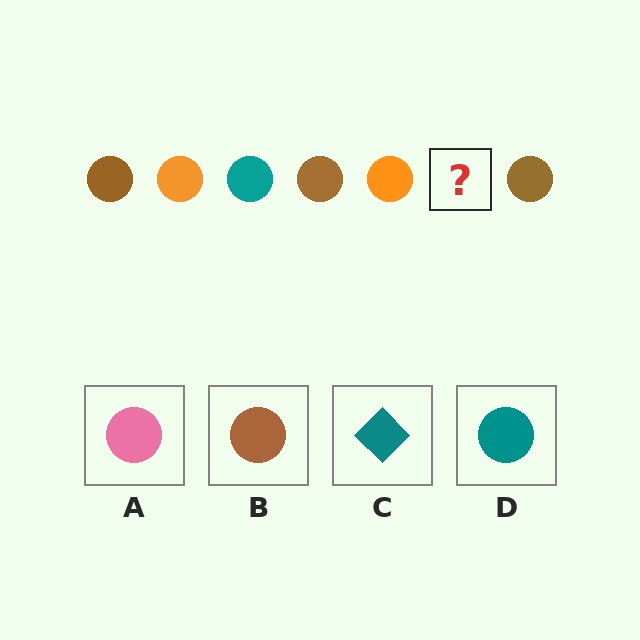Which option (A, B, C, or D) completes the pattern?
D.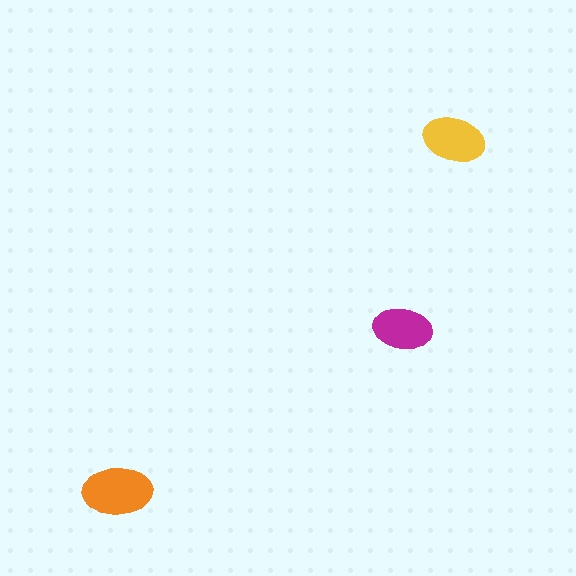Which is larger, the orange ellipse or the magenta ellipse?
The orange one.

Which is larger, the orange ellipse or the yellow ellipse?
The orange one.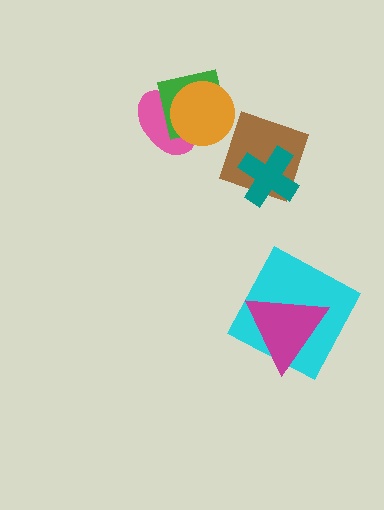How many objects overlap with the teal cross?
1 object overlaps with the teal cross.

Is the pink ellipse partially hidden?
Yes, it is partially covered by another shape.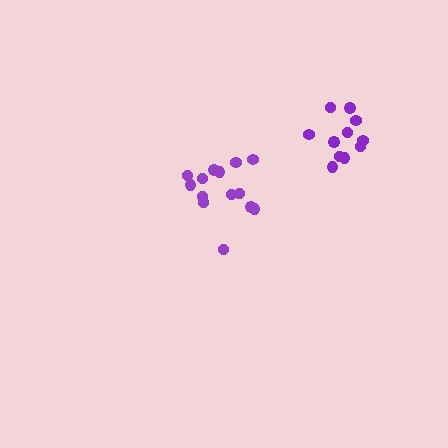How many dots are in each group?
Group 1: 14 dots, Group 2: 11 dots (25 total).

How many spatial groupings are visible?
There are 2 spatial groupings.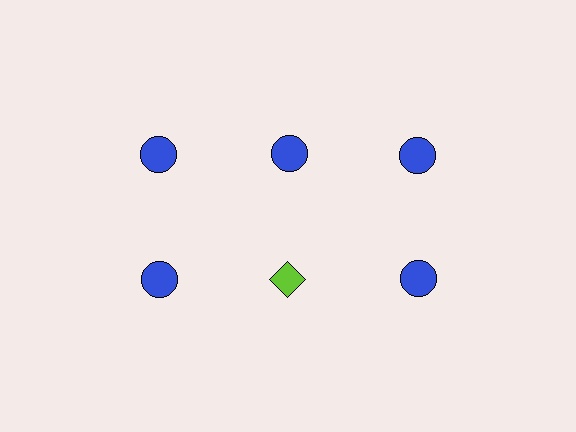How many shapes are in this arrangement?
There are 6 shapes arranged in a grid pattern.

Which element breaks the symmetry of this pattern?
The lime diamond in the second row, second from left column breaks the symmetry. All other shapes are blue circles.